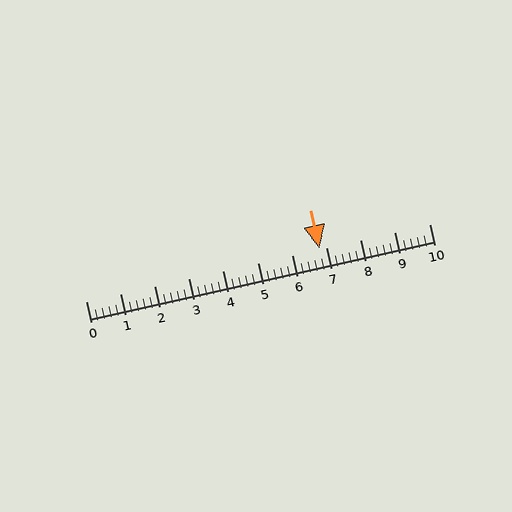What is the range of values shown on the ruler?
The ruler shows values from 0 to 10.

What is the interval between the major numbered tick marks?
The major tick marks are spaced 1 units apart.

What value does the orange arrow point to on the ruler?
The orange arrow points to approximately 6.8.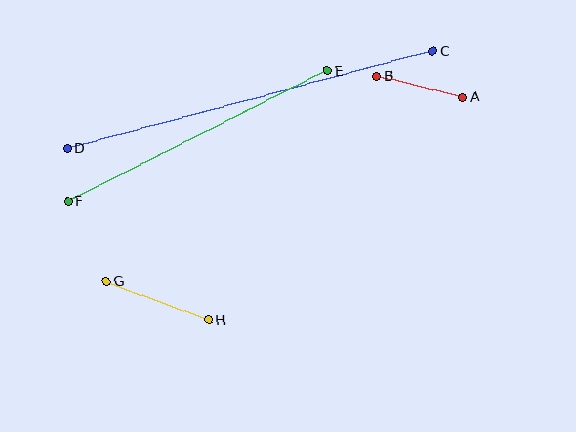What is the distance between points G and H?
The distance is approximately 109 pixels.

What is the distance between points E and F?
The distance is approximately 290 pixels.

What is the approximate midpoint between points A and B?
The midpoint is at approximately (420, 87) pixels.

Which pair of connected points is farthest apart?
Points C and D are farthest apart.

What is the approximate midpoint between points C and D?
The midpoint is at approximately (250, 100) pixels.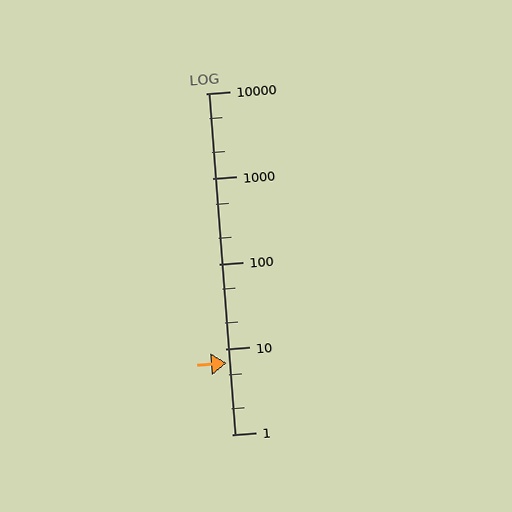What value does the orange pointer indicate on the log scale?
The pointer indicates approximately 6.9.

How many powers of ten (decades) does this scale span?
The scale spans 4 decades, from 1 to 10000.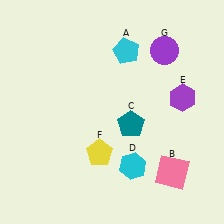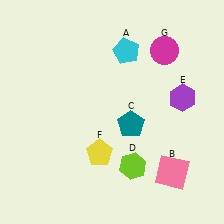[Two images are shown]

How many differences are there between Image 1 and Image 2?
There are 2 differences between the two images.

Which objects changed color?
D changed from cyan to lime. G changed from purple to magenta.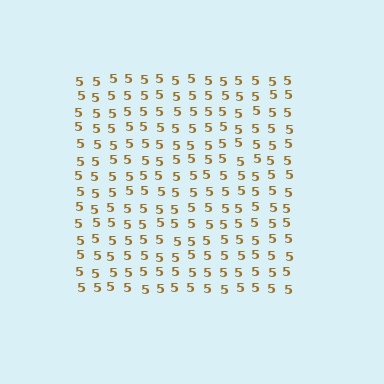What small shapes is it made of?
It is made of small digit 5's.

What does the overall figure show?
The overall figure shows a square.